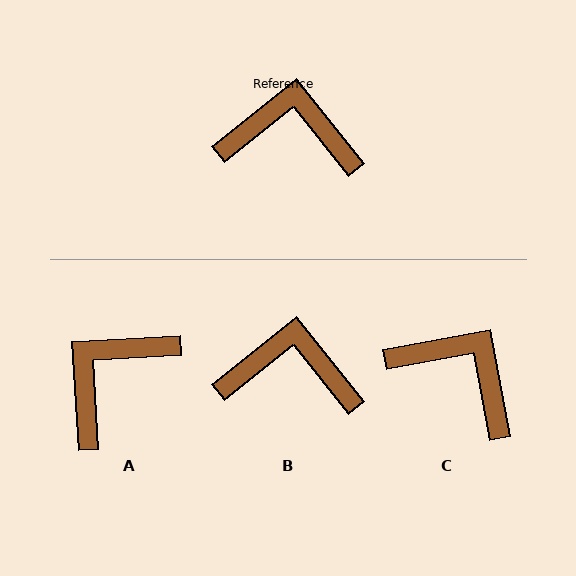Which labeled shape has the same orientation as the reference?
B.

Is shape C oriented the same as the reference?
No, it is off by about 28 degrees.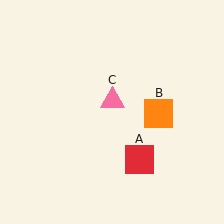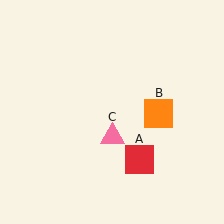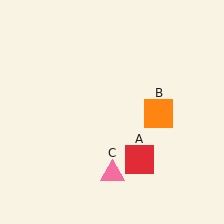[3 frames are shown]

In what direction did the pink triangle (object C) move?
The pink triangle (object C) moved down.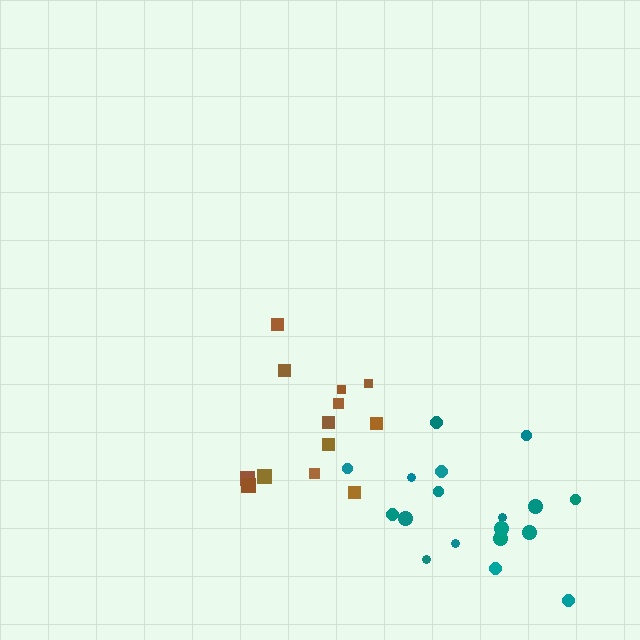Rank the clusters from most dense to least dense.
brown, teal.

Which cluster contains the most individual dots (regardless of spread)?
Teal (18).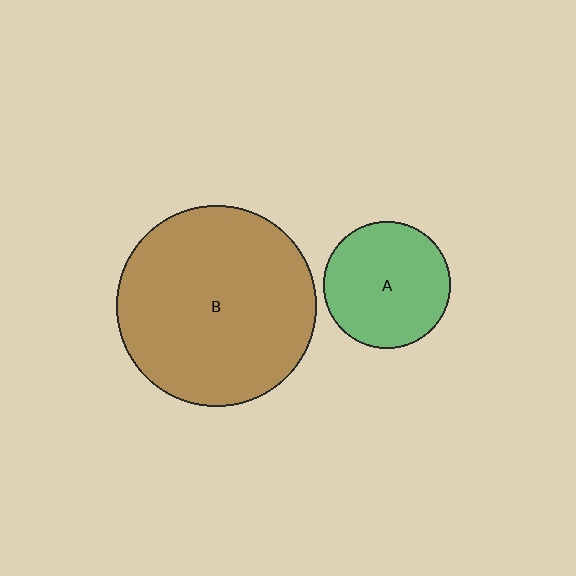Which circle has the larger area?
Circle B (brown).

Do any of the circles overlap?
No, none of the circles overlap.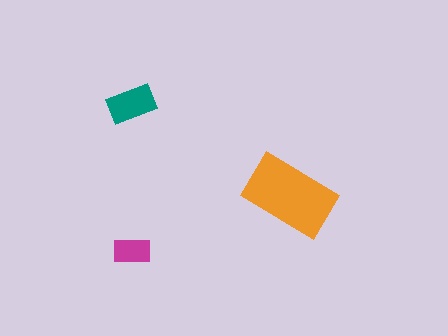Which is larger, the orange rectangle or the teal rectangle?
The orange one.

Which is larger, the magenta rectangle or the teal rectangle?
The teal one.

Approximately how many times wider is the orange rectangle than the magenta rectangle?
About 2.5 times wider.